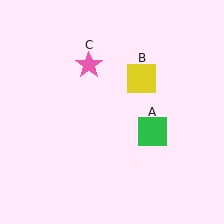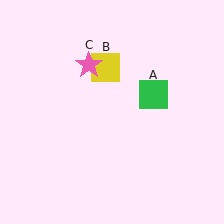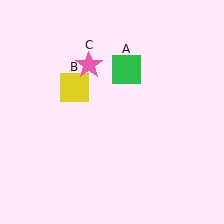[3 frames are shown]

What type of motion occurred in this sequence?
The green square (object A), yellow square (object B) rotated counterclockwise around the center of the scene.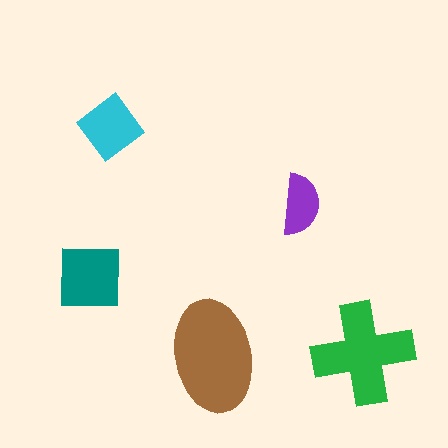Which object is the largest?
The brown ellipse.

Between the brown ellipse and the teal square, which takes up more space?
The brown ellipse.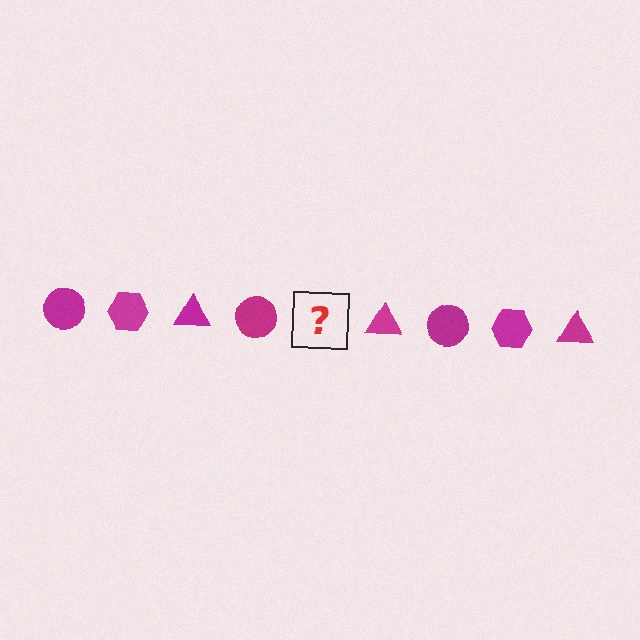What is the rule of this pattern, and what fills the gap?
The rule is that the pattern cycles through circle, hexagon, triangle shapes in magenta. The gap should be filled with a magenta hexagon.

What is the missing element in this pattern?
The missing element is a magenta hexagon.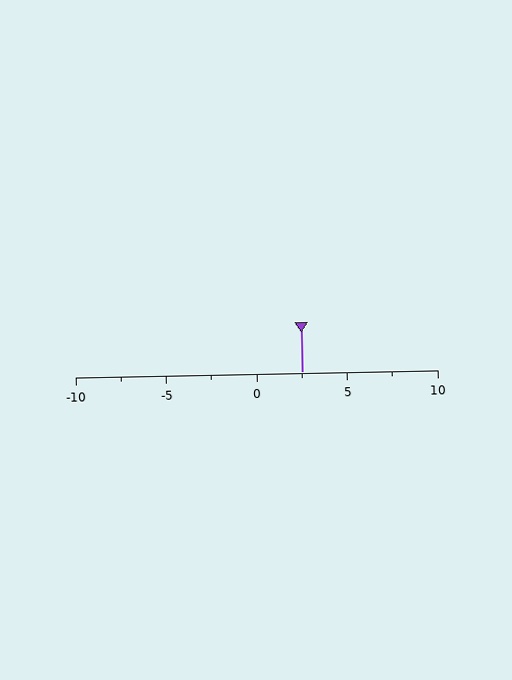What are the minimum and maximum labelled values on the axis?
The axis runs from -10 to 10.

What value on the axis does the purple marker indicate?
The marker indicates approximately 2.5.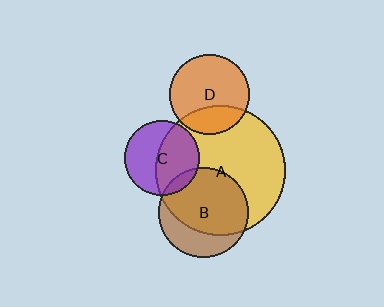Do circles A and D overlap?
Yes.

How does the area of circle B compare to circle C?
Approximately 1.4 times.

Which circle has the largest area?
Circle A (yellow).